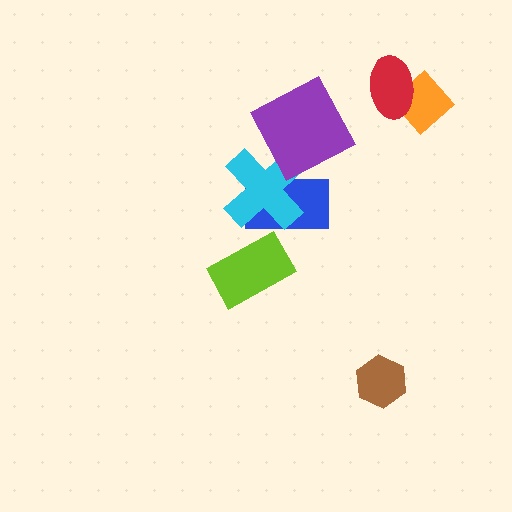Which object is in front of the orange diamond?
The red ellipse is in front of the orange diamond.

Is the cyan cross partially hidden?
Yes, it is partially covered by another shape.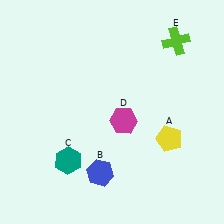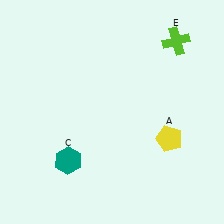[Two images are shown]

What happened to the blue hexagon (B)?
The blue hexagon (B) was removed in Image 2. It was in the bottom-left area of Image 1.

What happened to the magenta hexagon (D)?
The magenta hexagon (D) was removed in Image 2. It was in the bottom-right area of Image 1.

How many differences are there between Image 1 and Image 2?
There are 2 differences between the two images.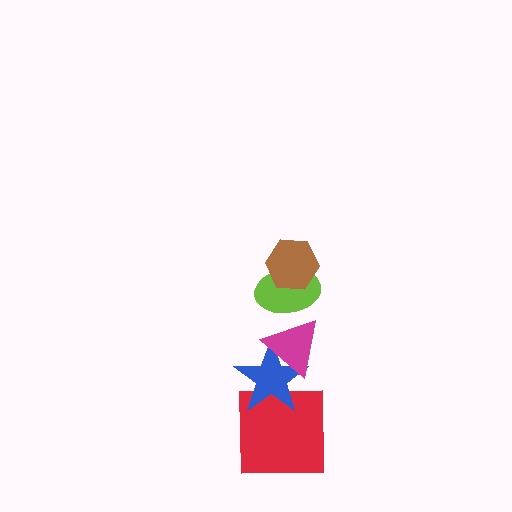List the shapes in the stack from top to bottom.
From top to bottom: the brown hexagon, the lime ellipse, the magenta triangle, the blue star, the red square.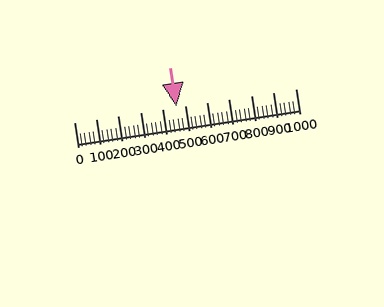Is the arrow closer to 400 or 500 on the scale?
The arrow is closer to 500.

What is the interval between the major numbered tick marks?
The major tick marks are spaced 100 units apart.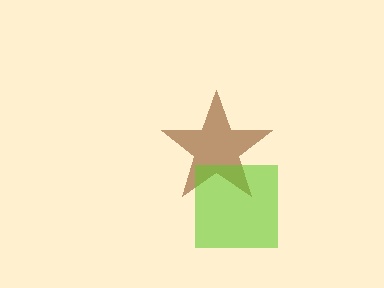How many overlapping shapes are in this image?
There are 2 overlapping shapes in the image.